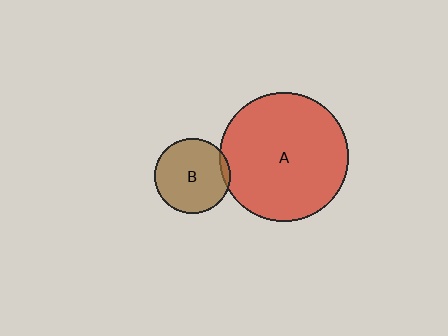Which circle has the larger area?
Circle A (red).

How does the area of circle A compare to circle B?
Approximately 2.9 times.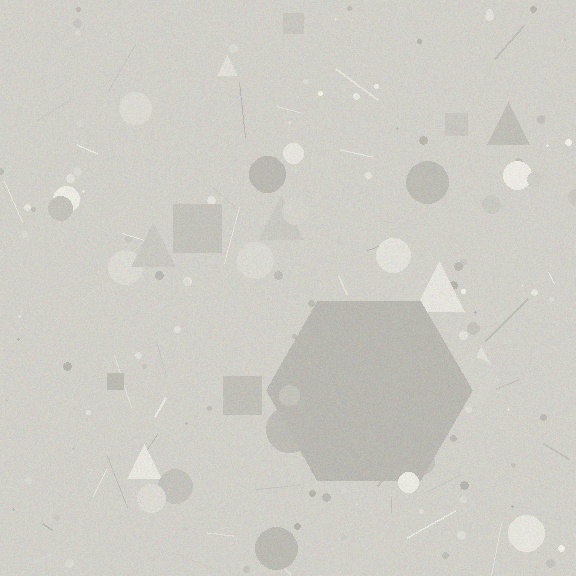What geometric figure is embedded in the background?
A hexagon is embedded in the background.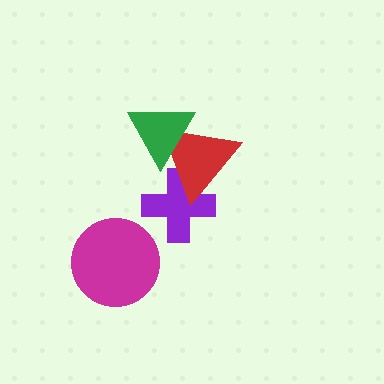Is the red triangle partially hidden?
Yes, it is partially covered by another shape.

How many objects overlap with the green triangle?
1 object overlaps with the green triangle.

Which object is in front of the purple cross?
The red triangle is in front of the purple cross.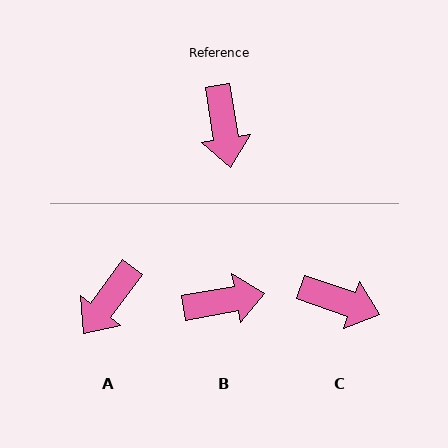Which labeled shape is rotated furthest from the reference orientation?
B, about 91 degrees away.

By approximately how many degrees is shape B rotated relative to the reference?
Approximately 91 degrees counter-clockwise.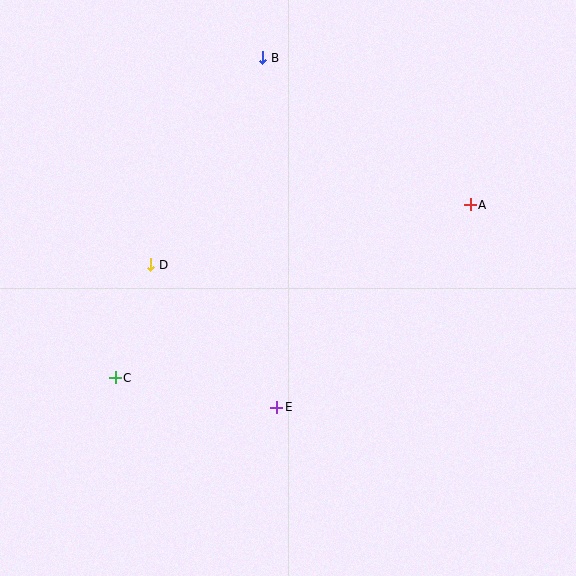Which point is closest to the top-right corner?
Point A is closest to the top-right corner.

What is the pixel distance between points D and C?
The distance between D and C is 119 pixels.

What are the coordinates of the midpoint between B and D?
The midpoint between B and D is at (207, 161).